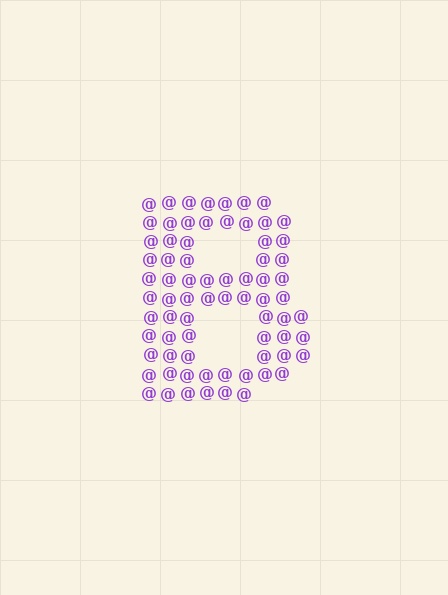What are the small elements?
The small elements are at signs.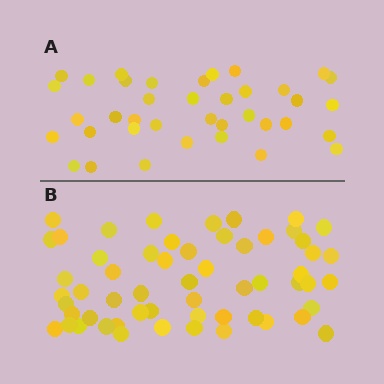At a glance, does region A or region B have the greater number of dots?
Region B (the bottom region) has more dots.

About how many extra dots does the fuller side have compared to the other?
Region B has approximately 20 more dots than region A.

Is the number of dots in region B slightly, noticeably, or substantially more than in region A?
Region B has substantially more. The ratio is roughly 1.5 to 1.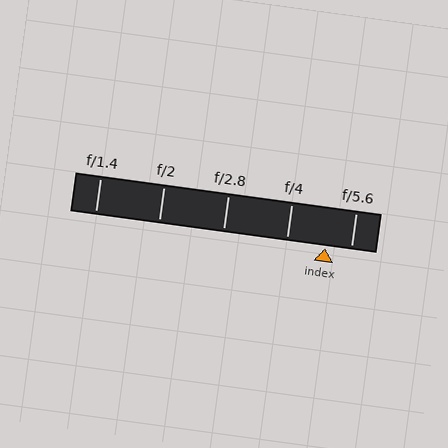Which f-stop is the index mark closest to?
The index mark is closest to f/5.6.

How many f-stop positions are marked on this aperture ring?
There are 5 f-stop positions marked.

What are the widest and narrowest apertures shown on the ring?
The widest aperture shown is f/1.4 and the narrowest is f/5.6.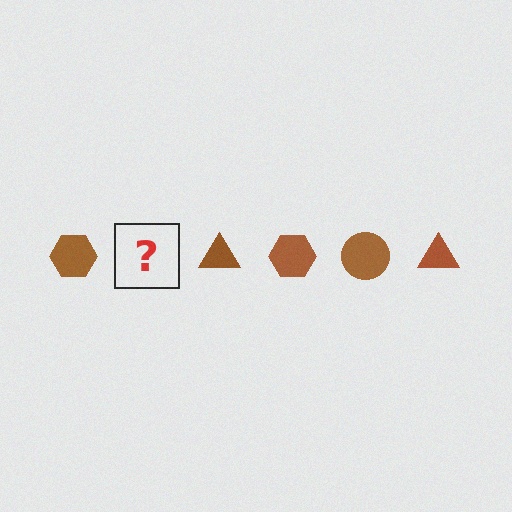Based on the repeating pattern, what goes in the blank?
The blank should be a brown circle.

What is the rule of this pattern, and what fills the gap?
The rule is that the pattern cycles through hexagon, circle, triangle shapes in brown. The gap should be filled with a brown circle.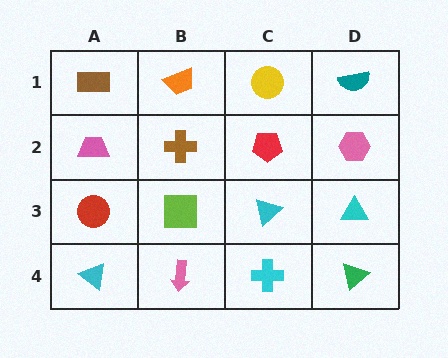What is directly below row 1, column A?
A pink trapezoid.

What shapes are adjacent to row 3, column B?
A brown cross (row 2, column B), a pink arrow (row 4, column B), a red circle (row 3, column A), a cyan triangle (row 3, column C).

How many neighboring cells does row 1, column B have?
3.